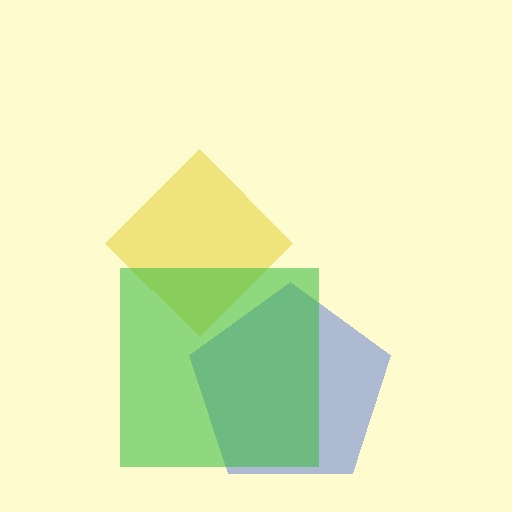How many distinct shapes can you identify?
There are 3 distinct shapes: a blue pentagon, a yellow diamond, a green square.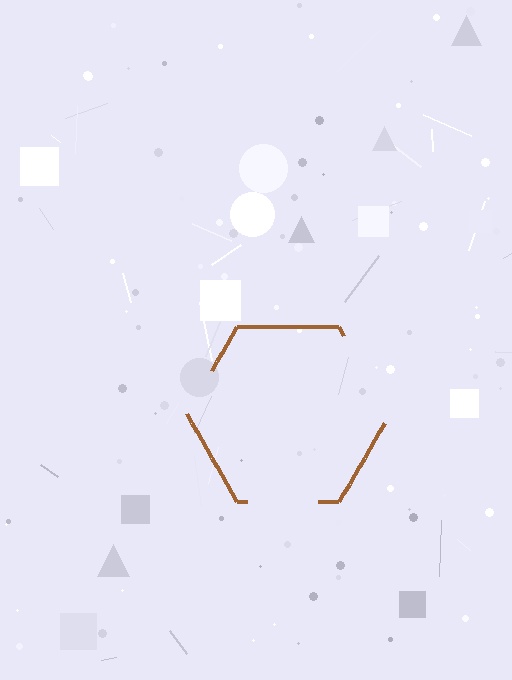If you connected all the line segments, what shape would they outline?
They would outline a hexagon.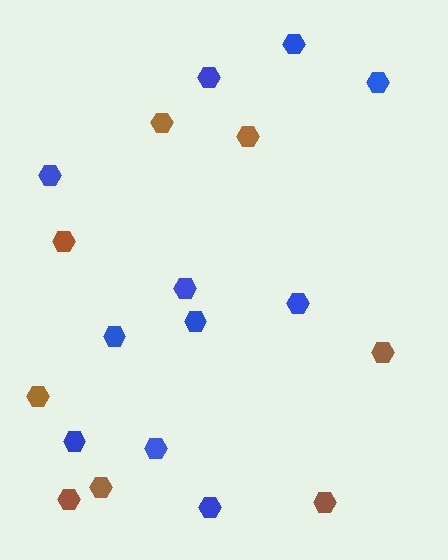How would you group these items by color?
There are 2 groups: one group of blue hexagons (11) and one group of brown hexagons (8).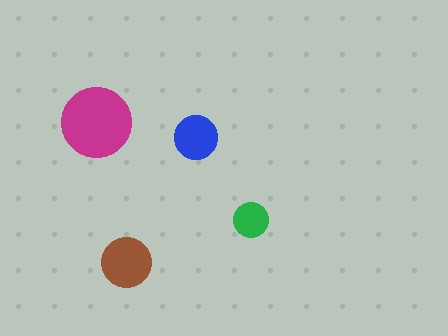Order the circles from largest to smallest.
the magenta one, the brown one, the blue one, the green one.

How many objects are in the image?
There are 4 objects in the image.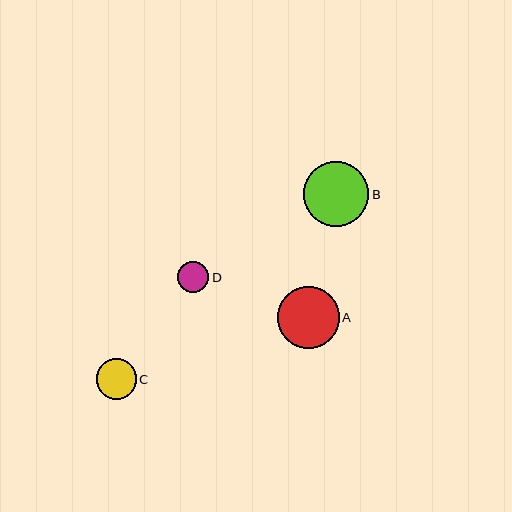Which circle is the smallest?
Circle D is the smallest with a size of approximately 32 pixels.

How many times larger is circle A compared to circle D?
Circle A is approximately 1.9 times the size of circle D.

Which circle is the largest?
Circle B is the largest with a size of approximately 65 pixels.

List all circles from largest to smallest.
From largest to smallest: B, A, C, D.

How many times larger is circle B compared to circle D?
Circle B is approximately 2.0 times the size of circle D.